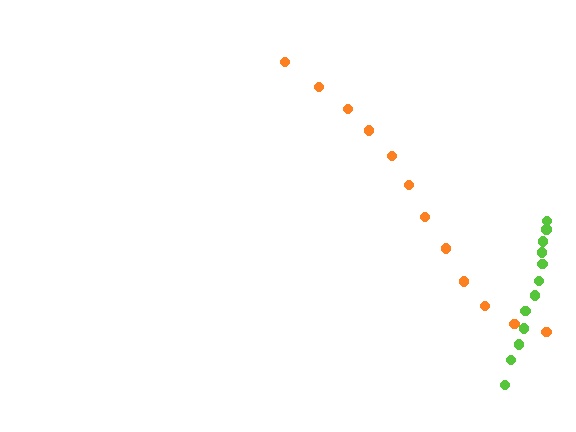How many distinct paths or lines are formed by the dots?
There are 2 distinct paths.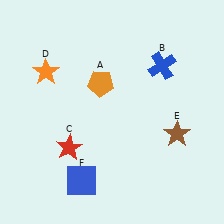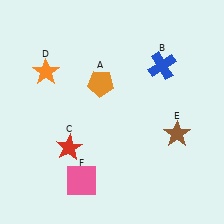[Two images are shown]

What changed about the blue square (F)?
In Image 1, F is blue. In Image 2, it changed to pink.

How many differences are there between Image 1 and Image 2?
There is 1 difference between the two images.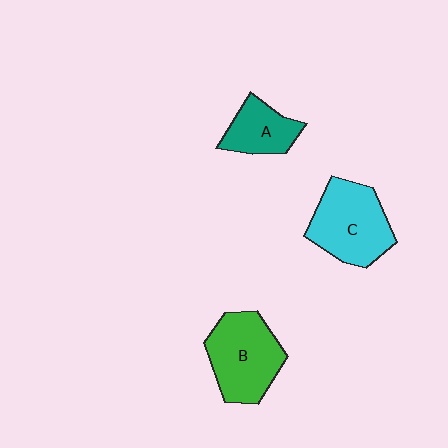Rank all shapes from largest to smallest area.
From largest to smallest: C (cyan), B (green), A (teal).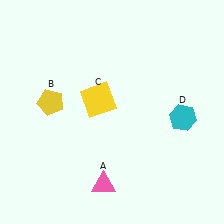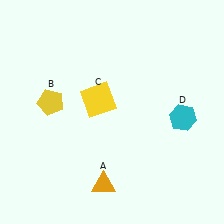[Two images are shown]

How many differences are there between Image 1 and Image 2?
There is 1 difference between the two images.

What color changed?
The triangle (A) changed from pink in Image 1 to orange in Image 2.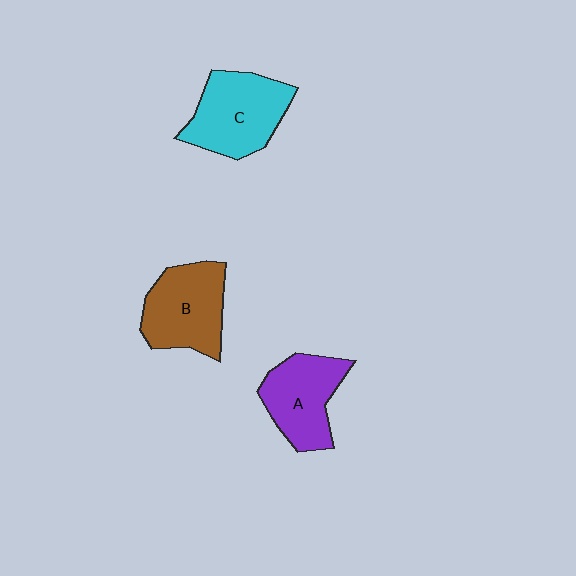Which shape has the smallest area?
Shape A (purple).